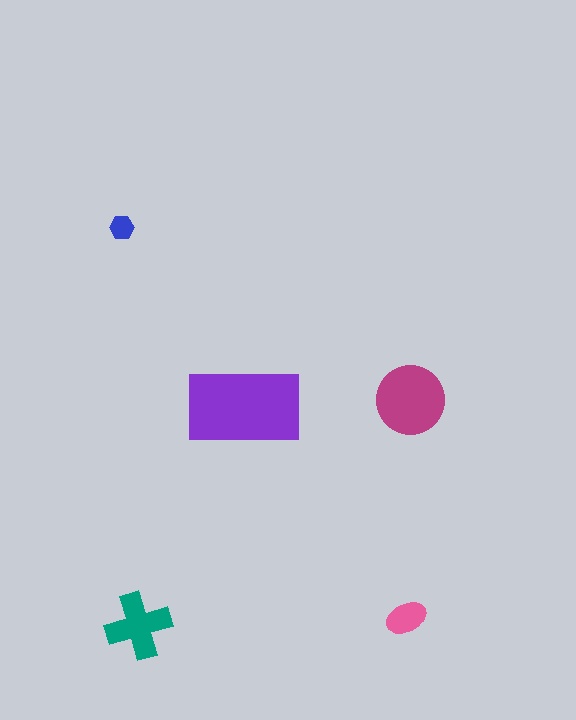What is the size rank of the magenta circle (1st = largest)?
2nd.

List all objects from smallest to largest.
The blue hexagon, the pink ellipse, the teal cross, the magenta circle, the purple rectangle.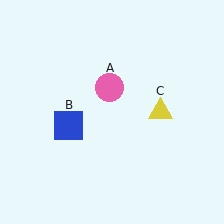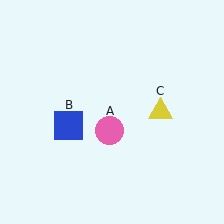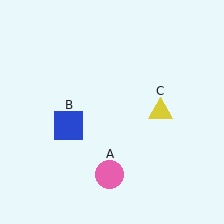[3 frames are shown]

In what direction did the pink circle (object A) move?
The pink circle (object A) moved down.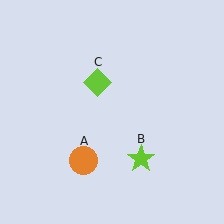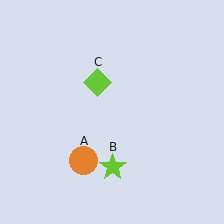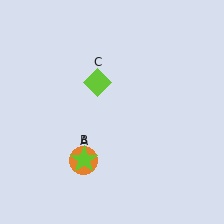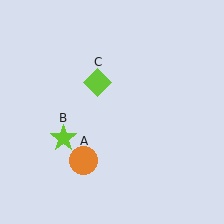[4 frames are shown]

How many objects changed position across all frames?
1 object changed position: lime star (object B).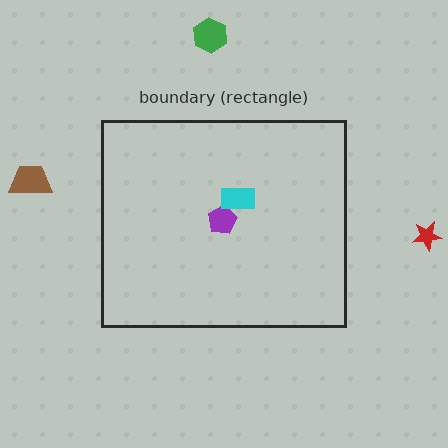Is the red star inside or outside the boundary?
Outside.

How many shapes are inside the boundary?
2 inside, 3 outside.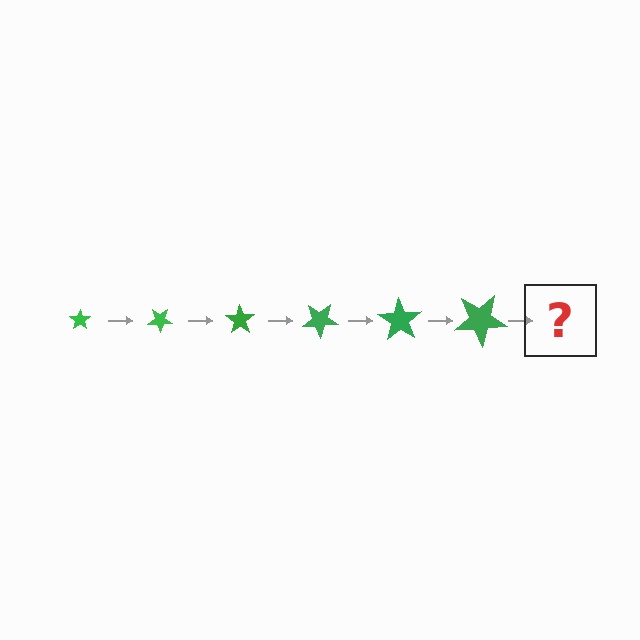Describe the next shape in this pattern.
It should be a star, larger than the previous one and rotated 210 degrees from the start.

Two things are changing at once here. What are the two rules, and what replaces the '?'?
The two rules are that the star grows larger each step and it rotates 35 degrees each step. The '?' should be a star, larger than the previous one and rotated 210 degrees from the start.